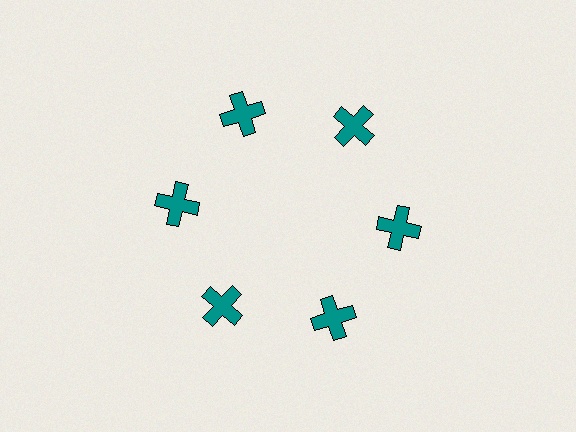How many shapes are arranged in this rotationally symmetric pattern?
There are 6 shapes, arranged in 6 groups of 1.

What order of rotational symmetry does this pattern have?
This pattern has 6-fold rotational symmetry.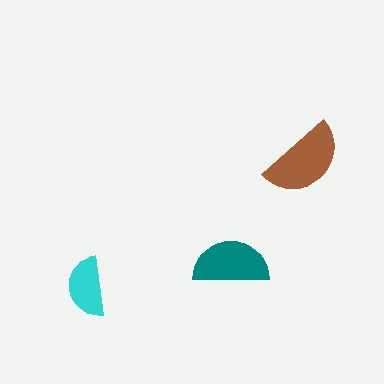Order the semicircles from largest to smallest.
the brown one, the teal one, the cyan one.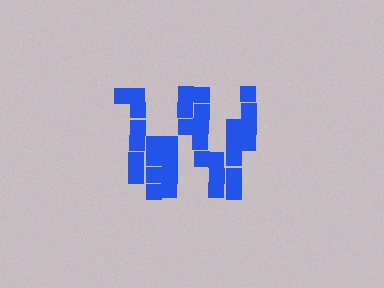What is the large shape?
The large shape is the letter W.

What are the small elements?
The small elements are squares.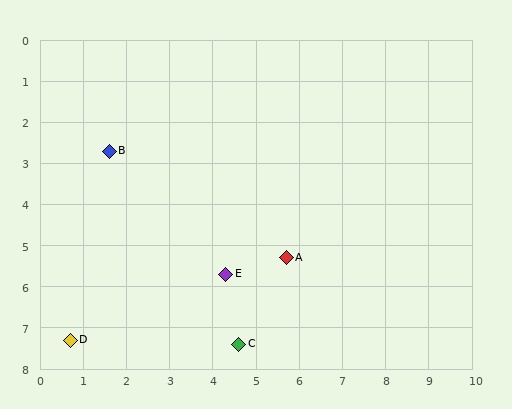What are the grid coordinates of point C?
Point C is at approximately (4.6, 7.4).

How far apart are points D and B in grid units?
Points D and B are about 4.7 grid units apart.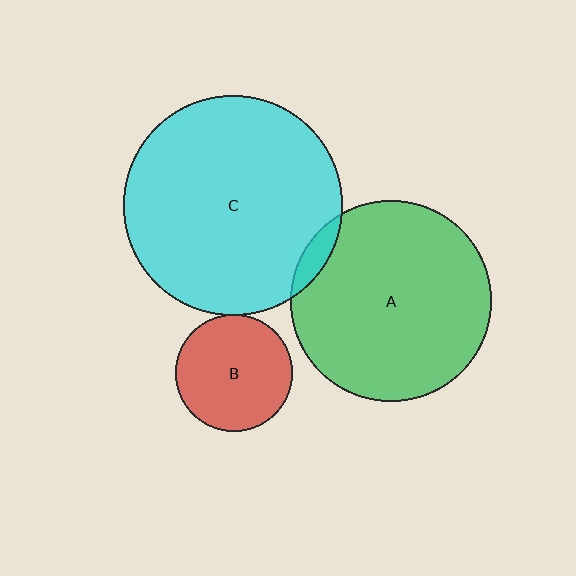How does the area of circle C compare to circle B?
Approximately 3.5 times.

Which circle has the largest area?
Circle C (cyan).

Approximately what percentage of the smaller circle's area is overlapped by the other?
Approximately 5%.